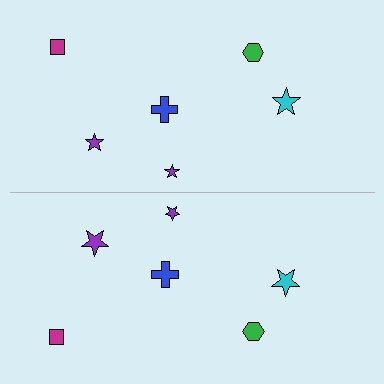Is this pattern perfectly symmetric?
No, the pattern is not perfectly symmetric. The purple star on the bottom side has a different size than its mirror counterpart.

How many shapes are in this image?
There are 12 shapes in this image.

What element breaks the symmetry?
The purple star on the bottom side has a different size than its mirror counterpart.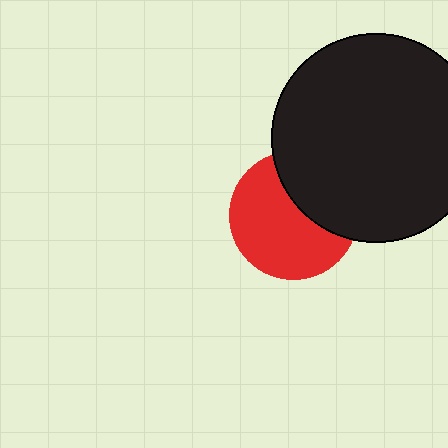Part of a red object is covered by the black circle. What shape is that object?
It is a circle.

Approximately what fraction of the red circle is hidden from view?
Roughly 36% of the red circle is hidden behind the black circle.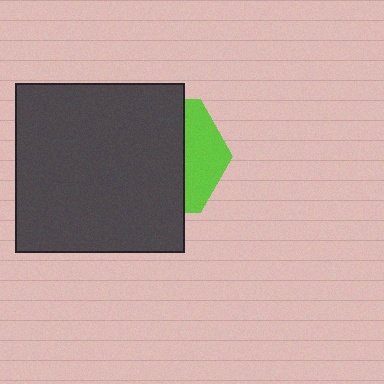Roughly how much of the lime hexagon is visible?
A small part of it is visible (roughly 32%).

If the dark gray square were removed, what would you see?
You would see the complete lime hexagon.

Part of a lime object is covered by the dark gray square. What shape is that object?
It is a hexagon.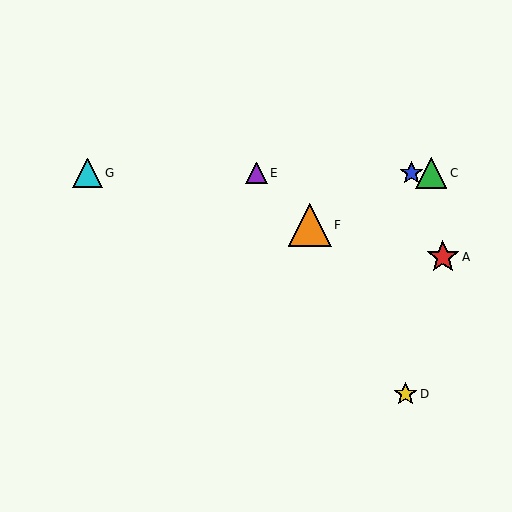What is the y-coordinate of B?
Object B is at y≈173.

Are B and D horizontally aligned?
No, B is at y≈173 and D is at y≈394.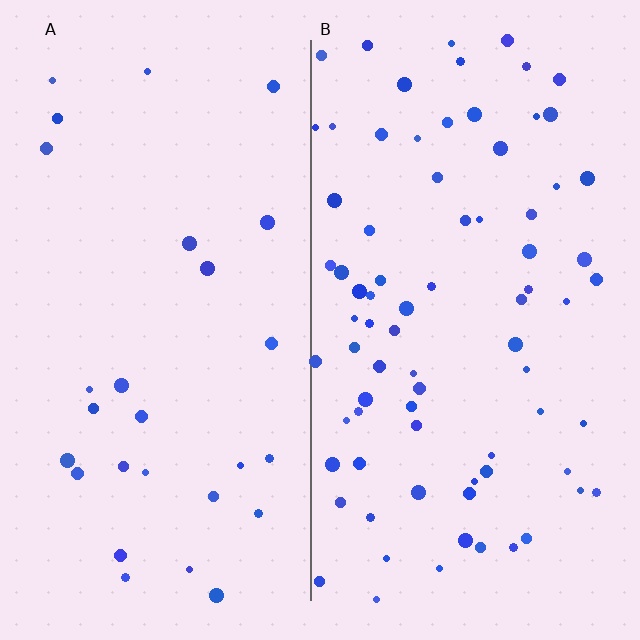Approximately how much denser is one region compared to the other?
Approximately 2.8× — region B over region A.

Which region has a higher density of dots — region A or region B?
B (the right).